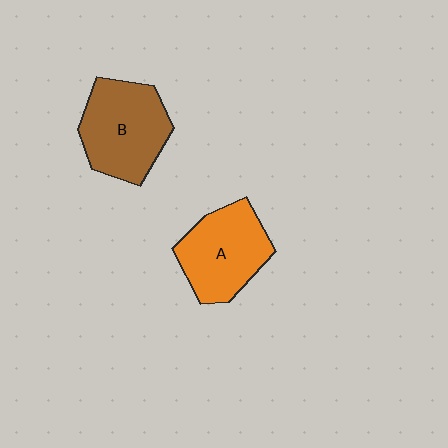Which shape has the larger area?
Shape B (brown).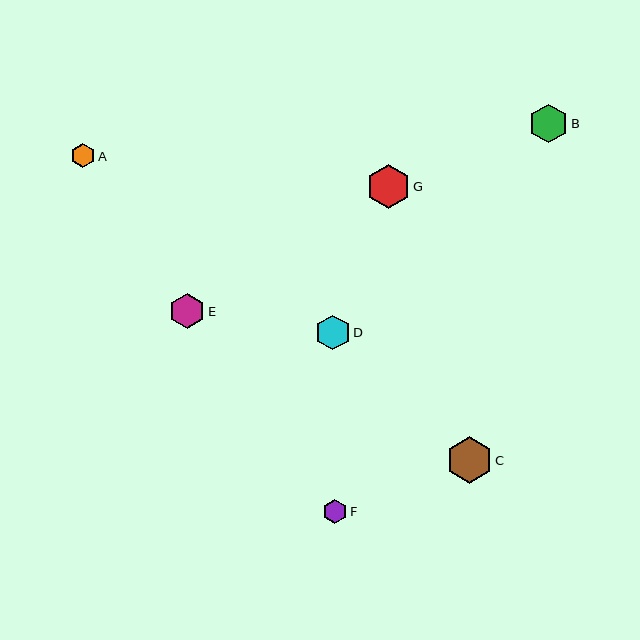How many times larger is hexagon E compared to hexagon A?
Hexagon E is approximately 1.4 times the size of hexagon A.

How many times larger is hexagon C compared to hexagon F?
Hexagon C is approximately 1.9 times the size of hexagon F.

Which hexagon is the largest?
Hexagon C is the largest with a size of approximately 46 pixels.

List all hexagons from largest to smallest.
From largest to smallest: C, G, B, E, D, A, F.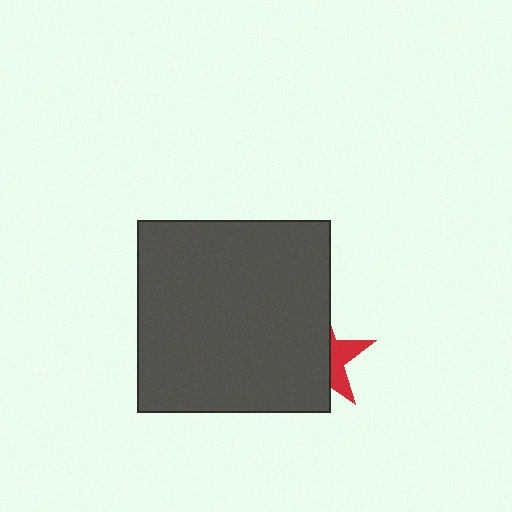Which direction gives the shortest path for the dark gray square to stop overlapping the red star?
Moving left gives the shortest separation.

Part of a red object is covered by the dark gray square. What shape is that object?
It is a star.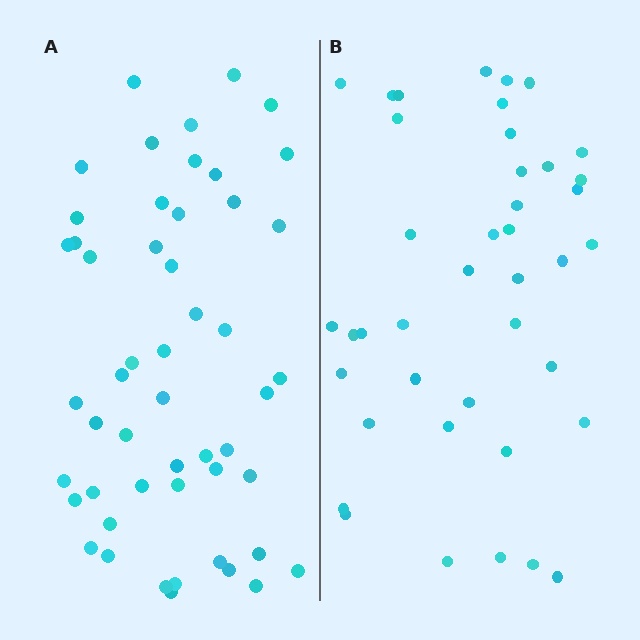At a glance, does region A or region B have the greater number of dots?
Region A (the left region) has more dots.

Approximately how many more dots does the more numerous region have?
Region A has roughly 10 or so more dots than region B.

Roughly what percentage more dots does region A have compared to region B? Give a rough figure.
About 25% more.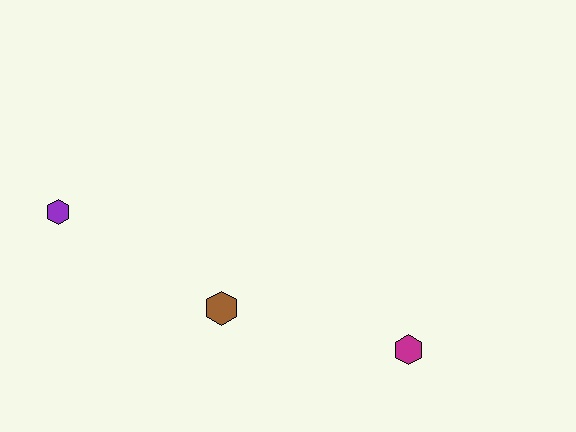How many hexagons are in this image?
There are 3 hexagons.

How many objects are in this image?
There are 3 objects.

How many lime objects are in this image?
There are no lime objects.